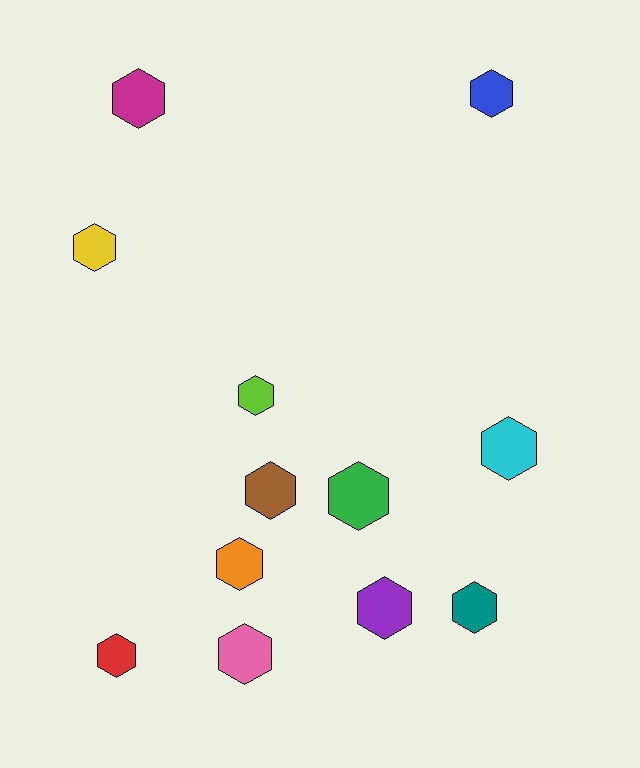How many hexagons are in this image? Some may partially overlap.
There are 12 hexagons.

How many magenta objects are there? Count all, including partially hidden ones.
There is 1 magenta object.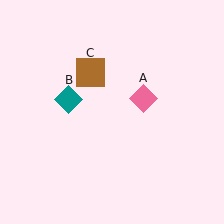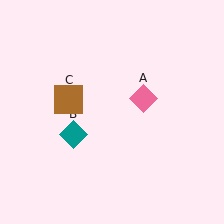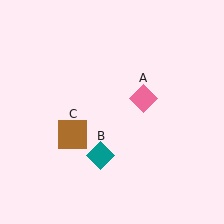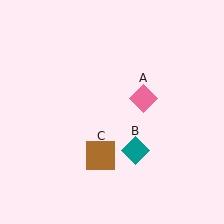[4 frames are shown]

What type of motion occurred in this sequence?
The teal diamond (object B), brown square (object C) rotated counterclockwise around the center of the scene.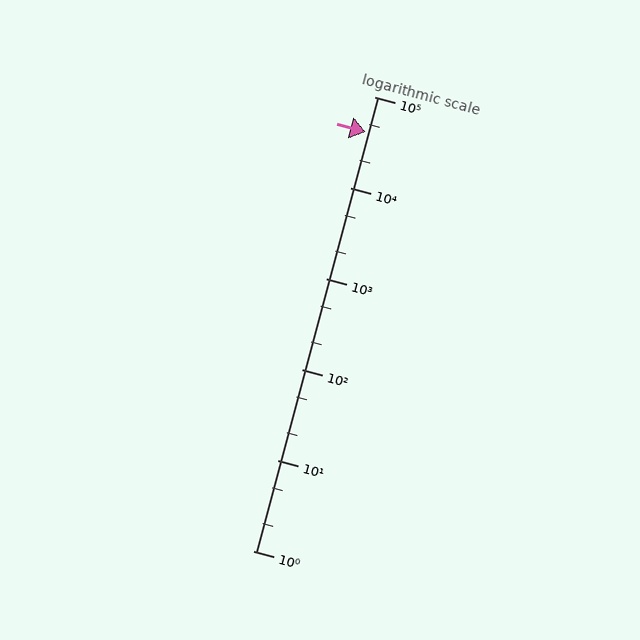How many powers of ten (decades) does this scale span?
The scale spans 5 decades, from 1 to 100000.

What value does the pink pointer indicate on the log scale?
The pointer indicates approximately 41000.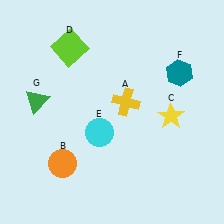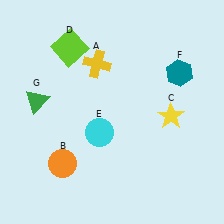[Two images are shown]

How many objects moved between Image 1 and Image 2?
1 object moved between the two images.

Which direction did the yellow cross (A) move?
The yellow cross (A) moved up.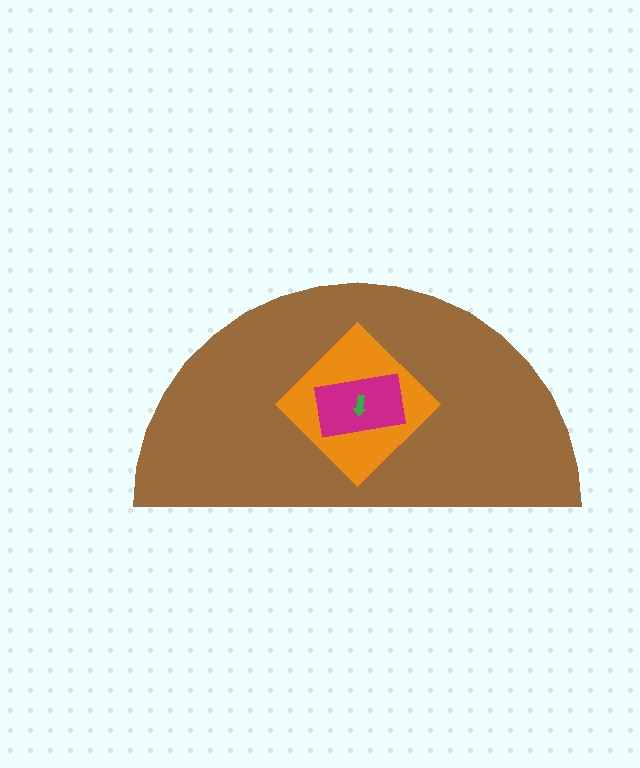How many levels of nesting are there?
4.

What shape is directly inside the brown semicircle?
The orange diamond.